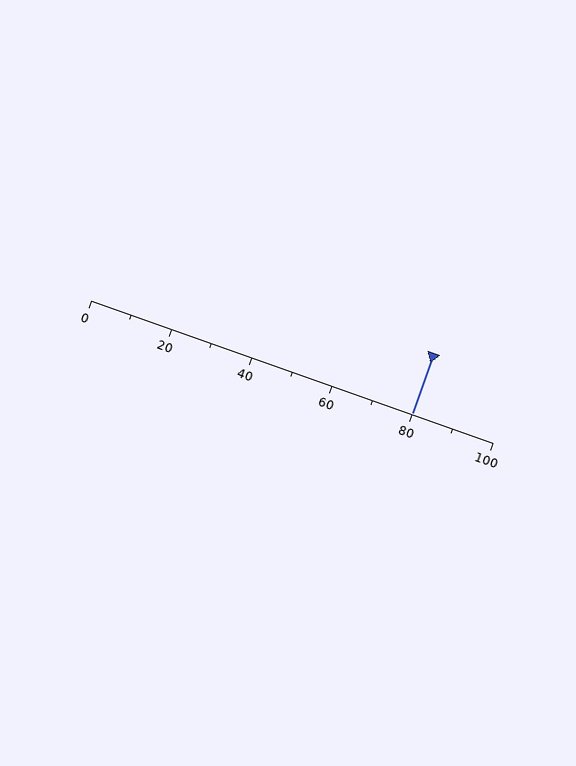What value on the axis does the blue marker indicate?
The marker indicates approximately 80.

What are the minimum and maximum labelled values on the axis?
The axis runs from 0 to 100.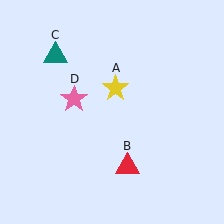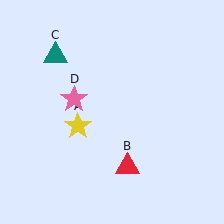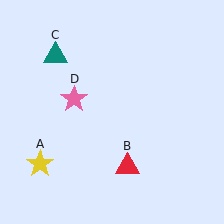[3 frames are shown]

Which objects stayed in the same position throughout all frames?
Red triangle (object B) and teal triangle (object C) and pink star (object D) remained stationary.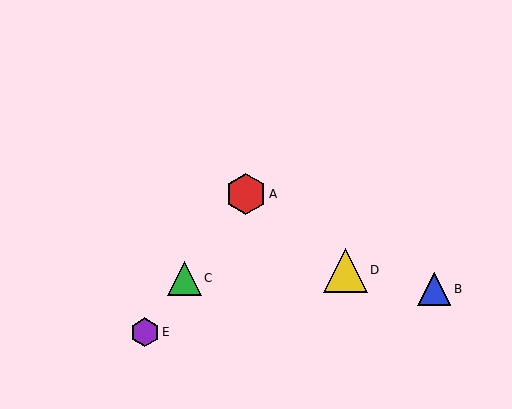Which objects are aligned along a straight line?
Objects A, C, E are aligned along a straight line.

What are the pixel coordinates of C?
Object C is at (184, 278).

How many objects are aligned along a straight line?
3 objects (A, C, E) are aligned along a straight line.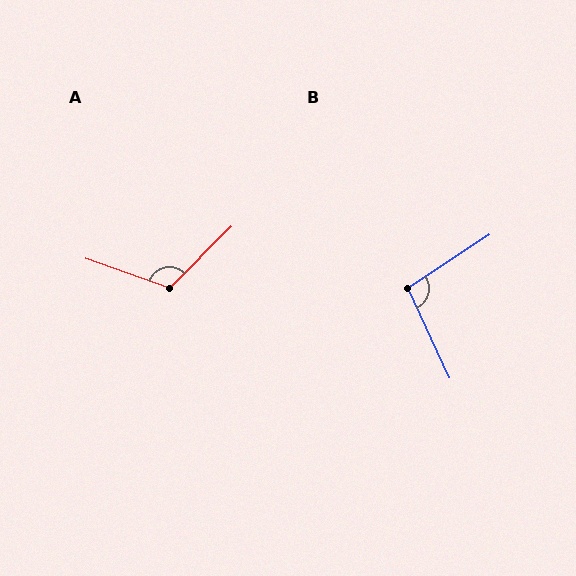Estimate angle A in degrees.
Approximately 116 degrees.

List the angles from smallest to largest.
B (98°), A (116°).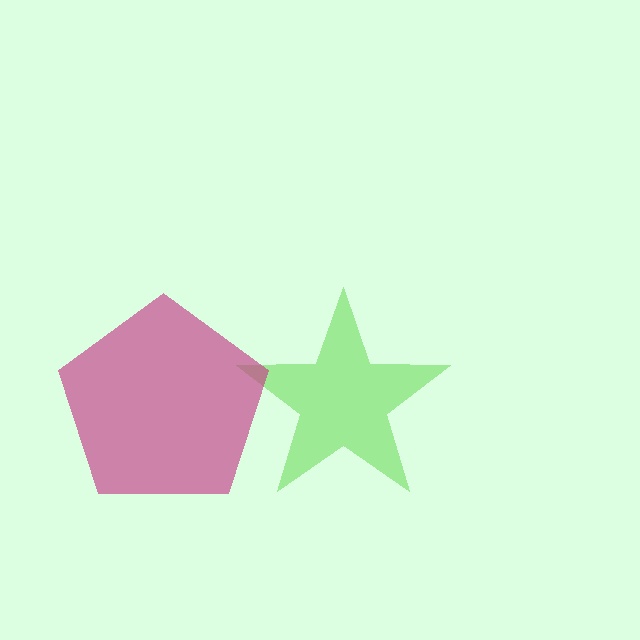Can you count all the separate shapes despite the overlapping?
Yes, there are 2 separate shapes.